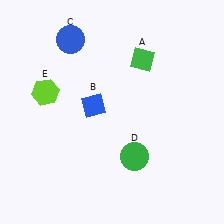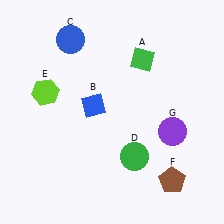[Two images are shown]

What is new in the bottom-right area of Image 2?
A purple circle (G) was added in the bottom-right area of Image 2.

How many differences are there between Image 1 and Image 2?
There are 2 differences between the two images.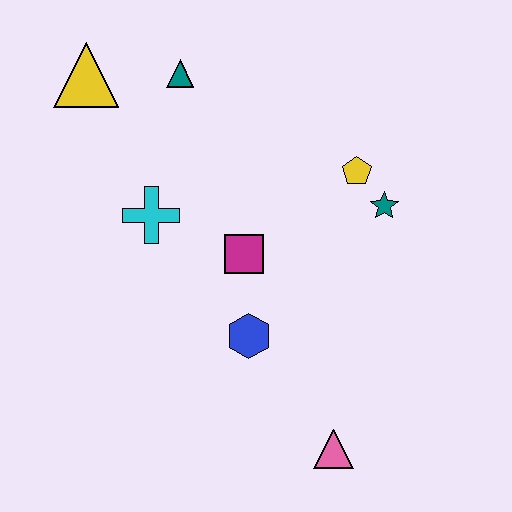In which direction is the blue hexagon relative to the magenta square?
The blue hexagon is below the magenta square.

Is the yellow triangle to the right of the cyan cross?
No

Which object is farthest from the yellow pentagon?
The yellow triangle is farthest from the yellow pentagon.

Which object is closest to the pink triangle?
The blue hexagon is closest to the pink triangle.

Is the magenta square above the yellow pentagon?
No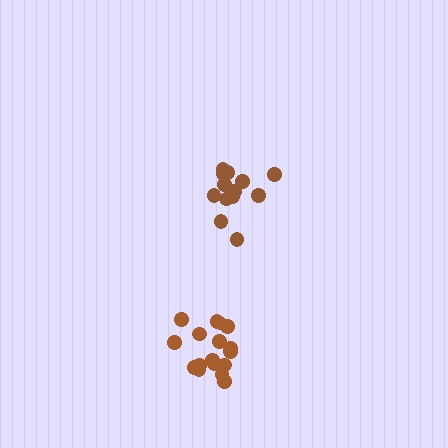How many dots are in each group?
Group 1: 13 dots, Group 2: 18 dots (31 total).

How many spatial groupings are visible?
There are 2 spatial groupings.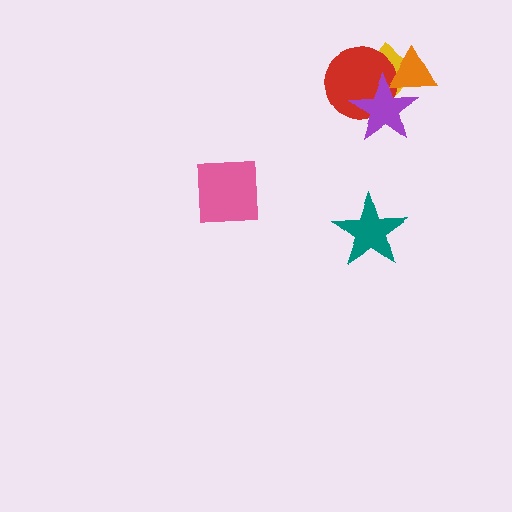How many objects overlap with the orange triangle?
3 objects overlap with the orange triangle.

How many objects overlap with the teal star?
0 objects overlap with the teal star.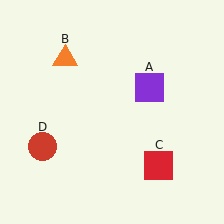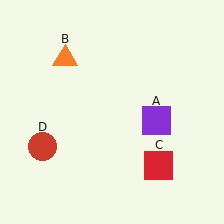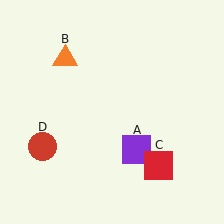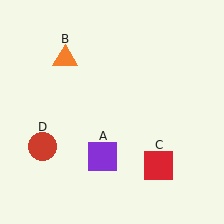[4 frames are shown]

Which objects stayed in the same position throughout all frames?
Orange triangle (object B) and red square (object C) and red circle (object D) remained stationary.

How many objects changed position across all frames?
1 object changed position: purple square (object A).